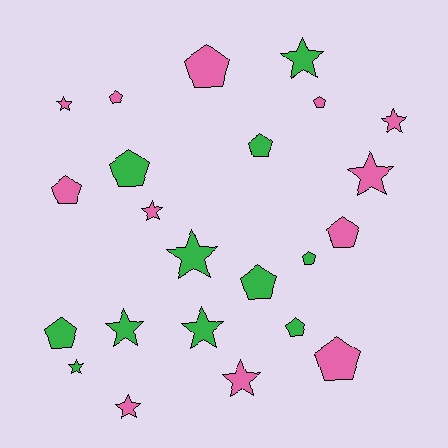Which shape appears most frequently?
Pentagon, with 12 objects.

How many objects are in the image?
There are 23 objects.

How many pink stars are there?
There are 6 pink stars.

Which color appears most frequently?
Pink, with 12 objects.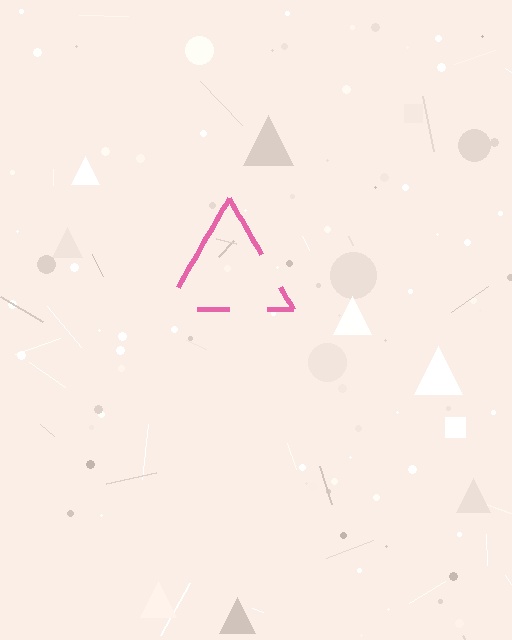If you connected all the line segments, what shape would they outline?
They would outline a triangle.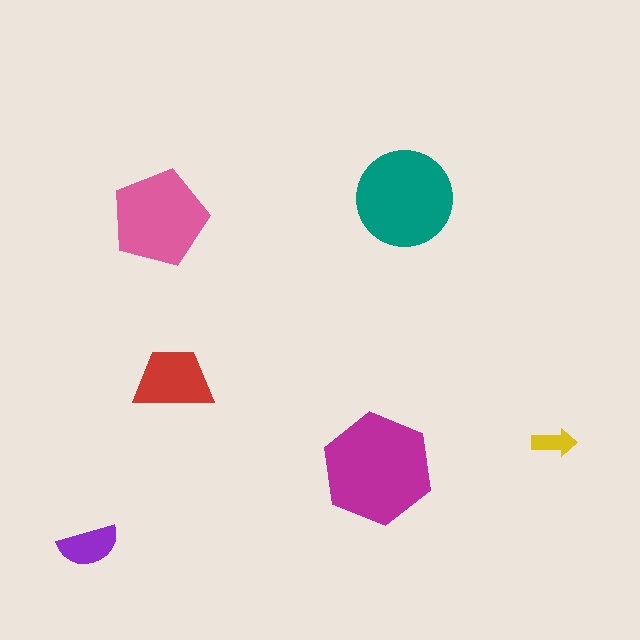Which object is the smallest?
The yellow arrow.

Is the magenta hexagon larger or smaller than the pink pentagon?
Larger.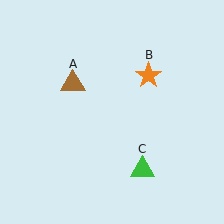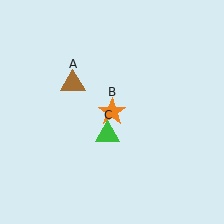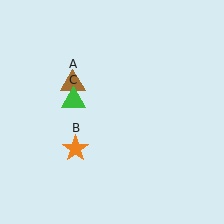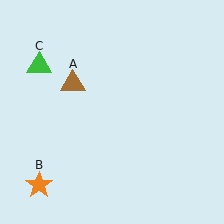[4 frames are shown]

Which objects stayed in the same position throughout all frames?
Brown triangle (object A) remained stationary.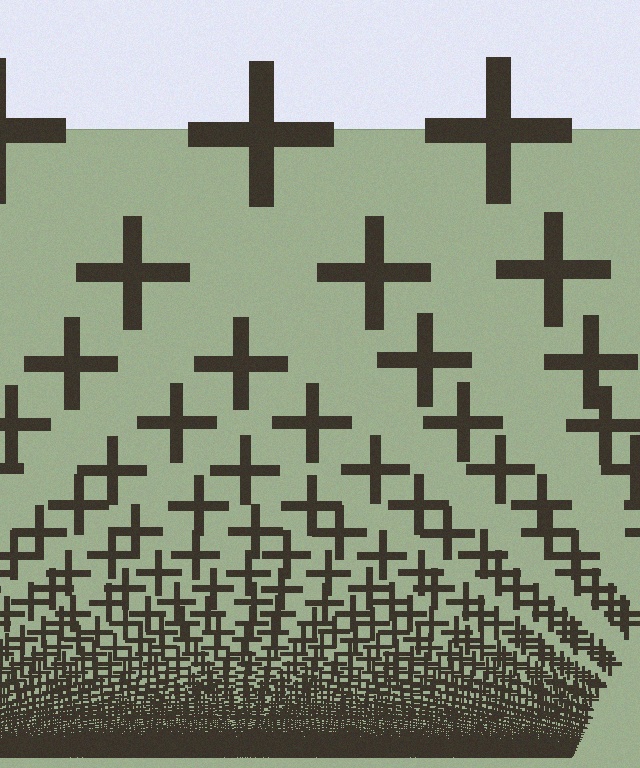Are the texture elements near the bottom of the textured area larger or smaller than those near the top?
Smaller. The gradient is inverted — elements near the bottom are smaller and denser.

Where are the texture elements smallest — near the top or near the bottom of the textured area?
Near the bottom.